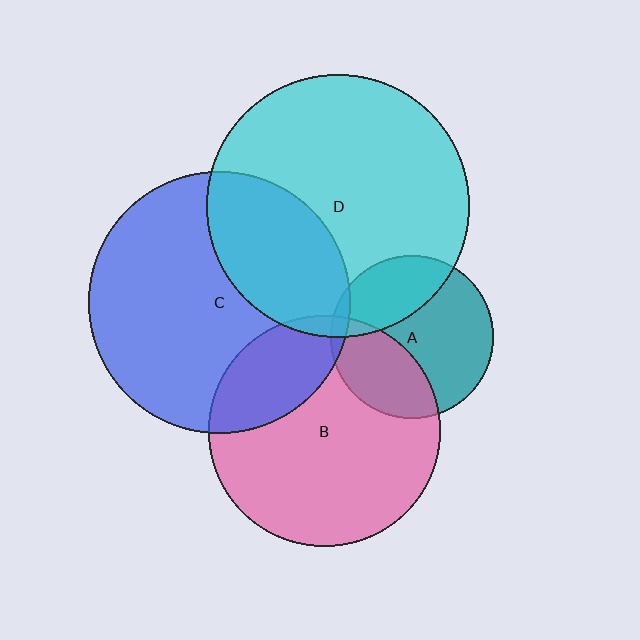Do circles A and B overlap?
Yes.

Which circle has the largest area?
Circle D (cyan).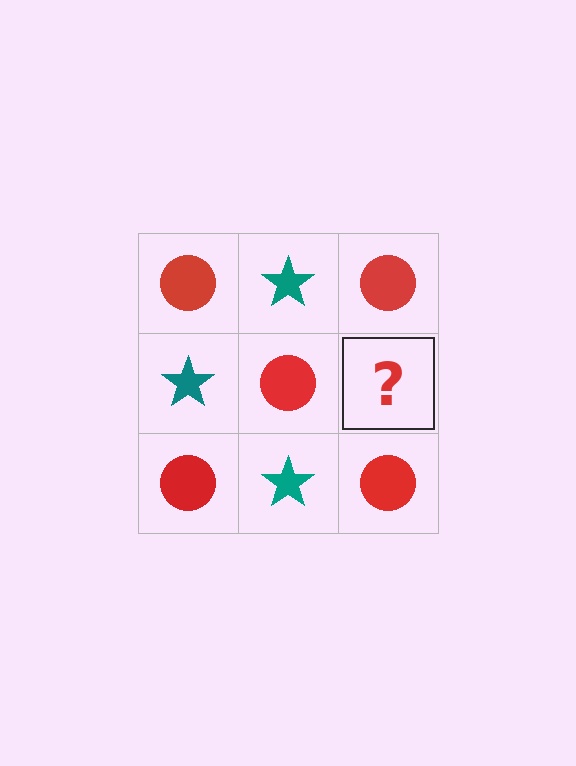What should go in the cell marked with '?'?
The missing cell should contain a teal star.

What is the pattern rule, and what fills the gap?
The rule is that it alternates red circle and teal star in a checkerboard pattern. The gap should be filled with a teal star.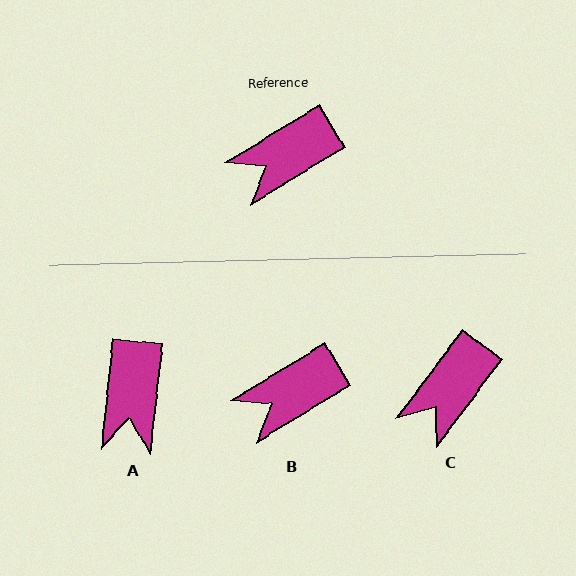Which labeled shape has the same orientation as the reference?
B.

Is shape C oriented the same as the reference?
No, it is off by about 22 degrees.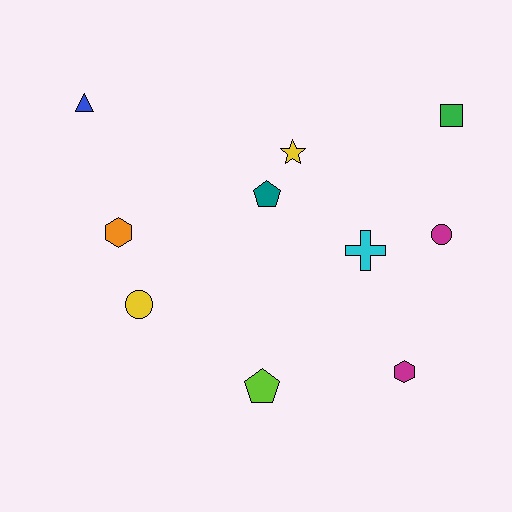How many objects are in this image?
There are 10 objects.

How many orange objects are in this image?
There is 1 orange object.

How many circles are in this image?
There are 2 circles.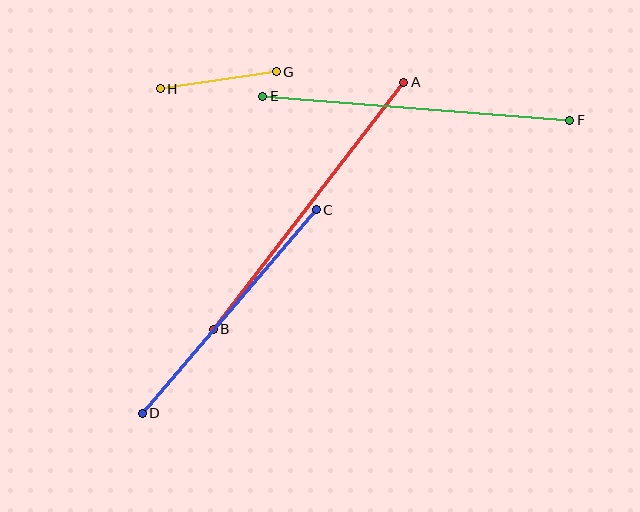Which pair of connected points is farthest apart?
Points A and B are farthest apart.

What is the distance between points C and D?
The distance is approximately 268 pixels.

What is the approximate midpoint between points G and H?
The midpoint is at approximately (218, 80) pixels.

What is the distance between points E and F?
The distance is approximately 308 pixels.